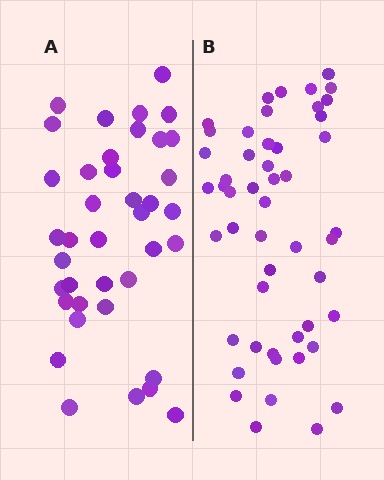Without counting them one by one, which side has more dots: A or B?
Region B (the right region) has more dots.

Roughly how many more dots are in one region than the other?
Region B has roughly 12 or so more dots than region A.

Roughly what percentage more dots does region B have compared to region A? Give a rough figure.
About 30% more.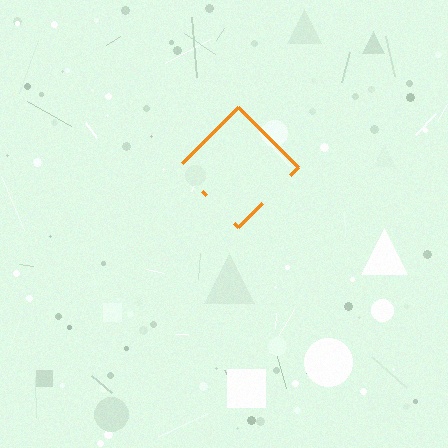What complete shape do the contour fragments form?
The contour fragments form a diamond.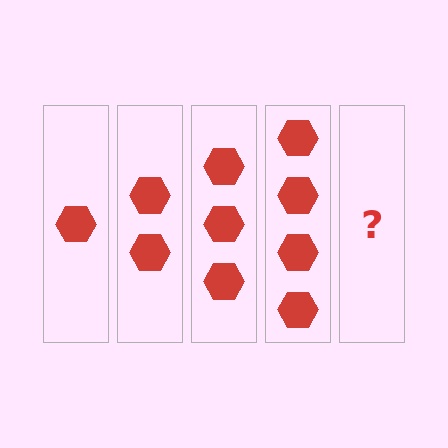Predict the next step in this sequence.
The next step is 5 hexagons.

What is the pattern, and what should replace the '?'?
The pattern is that each step adds one more hexagon. The '?' should be 5 hexagons.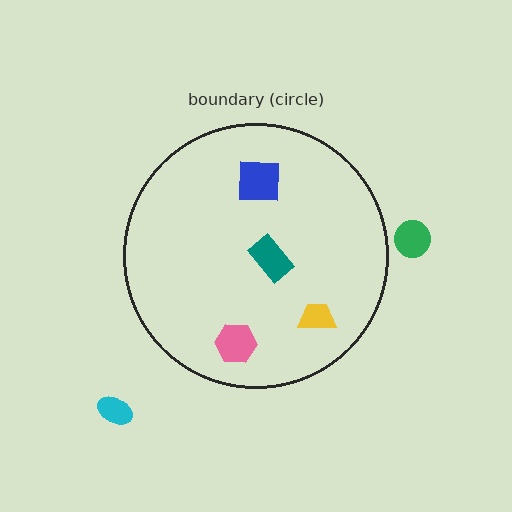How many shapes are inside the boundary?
4 inside, 2 outside.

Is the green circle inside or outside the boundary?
Outside.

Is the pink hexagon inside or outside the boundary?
Inside.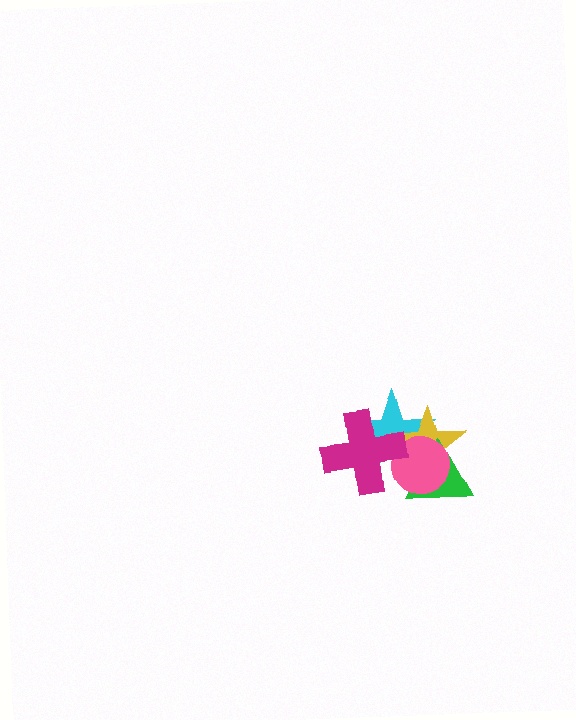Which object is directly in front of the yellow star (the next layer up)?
The green triangle is directly in front of the yellow star.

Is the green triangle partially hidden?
Yes, it is partially covered by another shape.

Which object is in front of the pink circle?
The magenta cross is in front of the pink circle.